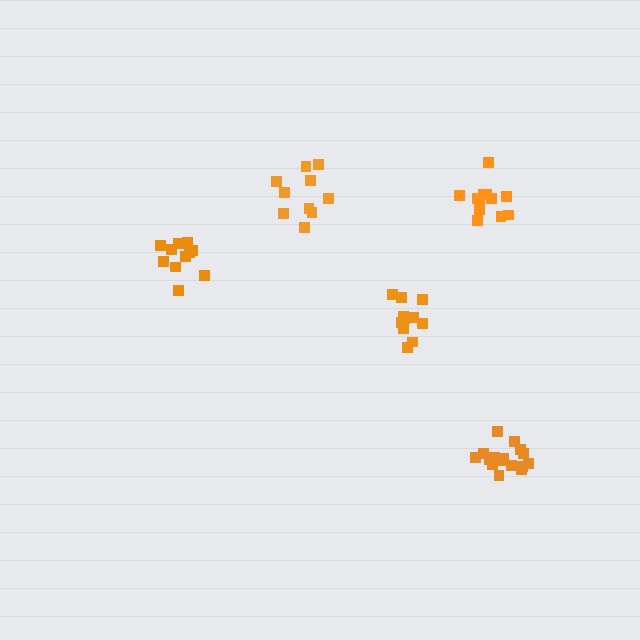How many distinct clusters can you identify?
There are 5 distinct clusters.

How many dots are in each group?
Group 1: 10 dots, Group 2: 16 dots, Group 3: 12 dots, Group 4: 11 dots, Group 5: 11 dots (60 total).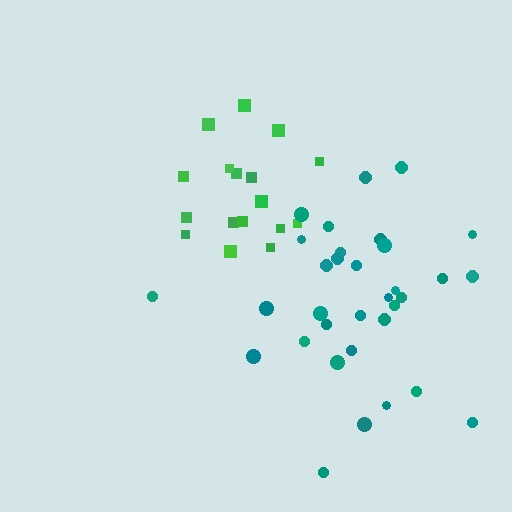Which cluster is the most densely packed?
Teal.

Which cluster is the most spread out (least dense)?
Green.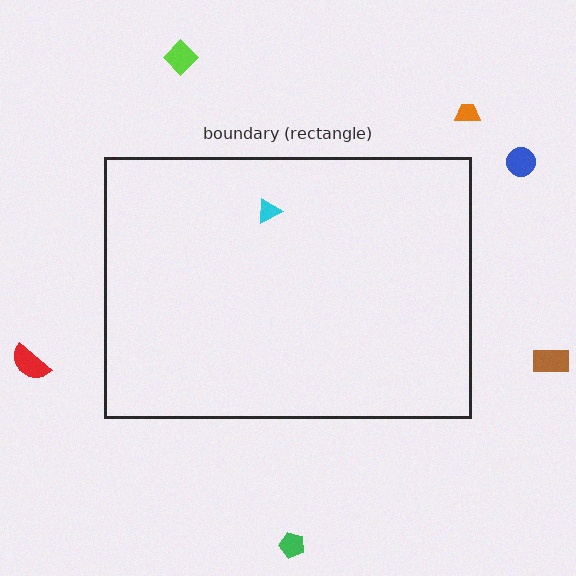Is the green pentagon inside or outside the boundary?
Outside.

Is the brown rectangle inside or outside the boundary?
Outside.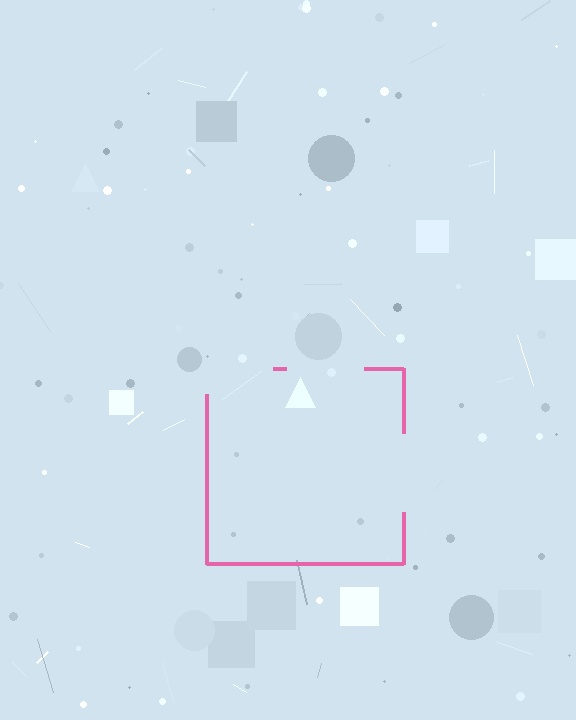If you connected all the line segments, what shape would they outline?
They would outline a square.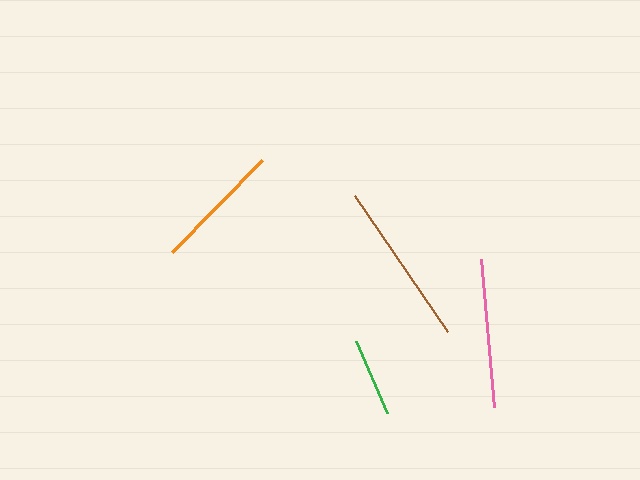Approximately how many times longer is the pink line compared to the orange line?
The pink line is approximately 1.2 times the length of the orange line.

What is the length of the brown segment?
The brown segment is approximately 165 pixels long.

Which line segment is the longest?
The brown line is the longest at approximately 165 pixels.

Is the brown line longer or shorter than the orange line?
The brown line is longer than the orange line.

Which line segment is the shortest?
The green line is the shortest at approximately 79 pixels.